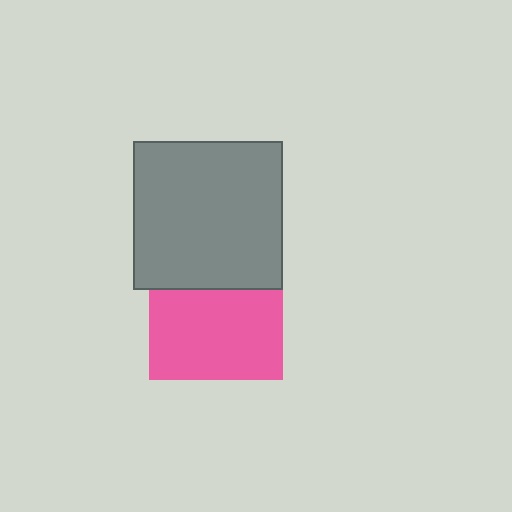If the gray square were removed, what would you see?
You would see the complete pink square.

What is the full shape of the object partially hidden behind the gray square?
The partially hidden object is a pink square.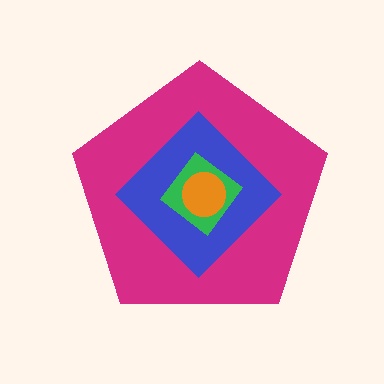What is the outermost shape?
The magenta pentagon.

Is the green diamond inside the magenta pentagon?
Yes.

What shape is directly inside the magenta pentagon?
The blue diamond.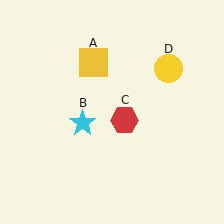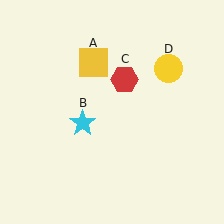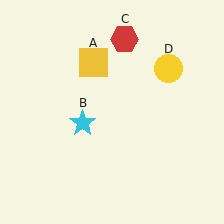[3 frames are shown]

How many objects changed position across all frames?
1 object changed position: red hexagon (object C).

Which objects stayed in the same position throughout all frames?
Yellow square (object A) and cyan star (object B) and yellow circle (object D) remained stationary.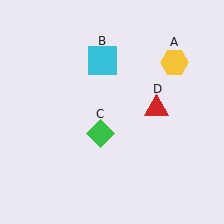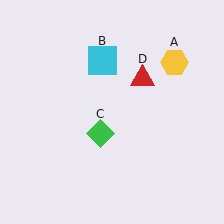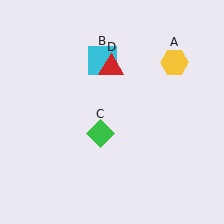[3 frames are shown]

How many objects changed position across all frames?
1 object changed position: red triangle (object D).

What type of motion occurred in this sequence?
The red triangle (object D) rotated counterclockwise around the center of the scene.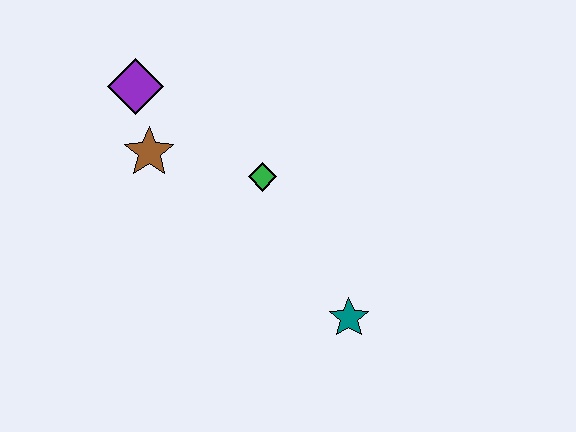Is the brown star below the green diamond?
No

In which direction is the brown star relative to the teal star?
The brown star is to the left of the teal star.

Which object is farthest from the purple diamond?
The teal star is farthest from the purple diamond.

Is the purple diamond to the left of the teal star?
Yes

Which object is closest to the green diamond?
The brown star is closest to the green diamond.